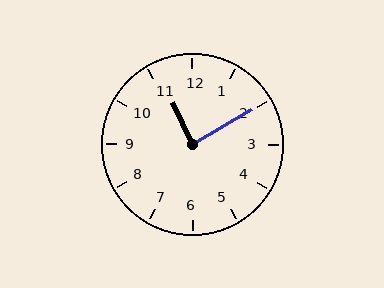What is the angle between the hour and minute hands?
Approximately 85 degrees.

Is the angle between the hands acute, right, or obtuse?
It is right.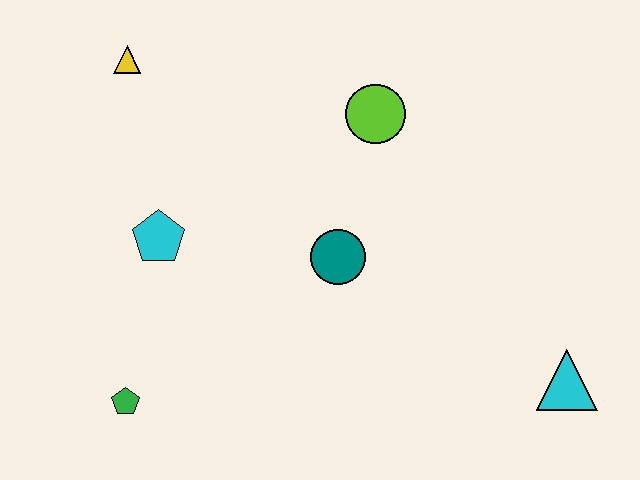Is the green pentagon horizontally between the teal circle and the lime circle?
No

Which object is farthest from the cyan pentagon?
The cyan triangle is farthest from the cyan pentagon.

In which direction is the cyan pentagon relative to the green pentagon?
The cyan pentagon is above the green pentagon.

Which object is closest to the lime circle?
The teal circle is closest to the lime circle.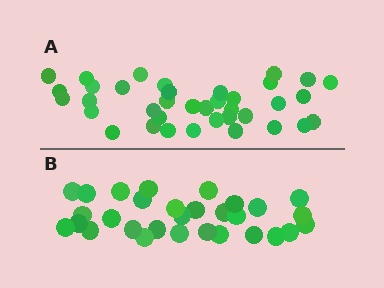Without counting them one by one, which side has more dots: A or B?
Region A (the top region) has more dots.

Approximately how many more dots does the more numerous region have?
Region A has roughly 8 or so more dots than region B.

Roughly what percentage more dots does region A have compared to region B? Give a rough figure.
About 25% more.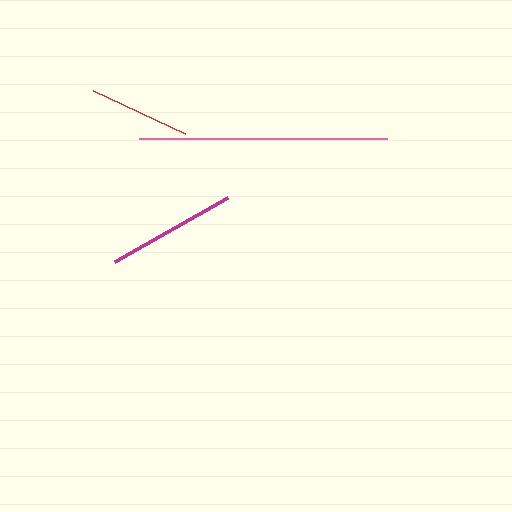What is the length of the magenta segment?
The magenta segment is approximately 129 pixels long.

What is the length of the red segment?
The red segment is approximately 101 pixels long.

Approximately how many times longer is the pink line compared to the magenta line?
The pink line is approximately 1.9 times the length of the magenta line.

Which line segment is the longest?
The pink line is the longest at approximately 248 pixels.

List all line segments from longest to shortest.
From longest to shortest: pink, magenta, red.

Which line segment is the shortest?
The red line is the shortest at approximately 101 pixels.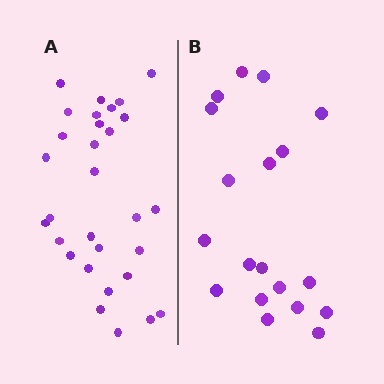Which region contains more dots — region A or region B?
Region A (the left region) has more dots.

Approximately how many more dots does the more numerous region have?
Region A has roughly 12 or so more dots than region B.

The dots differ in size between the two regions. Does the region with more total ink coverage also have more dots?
No. Region B has more total ink coverage because its dots are larger, but region A actually contains more individual dots. Total area can be misleading — the number of items is what matters here.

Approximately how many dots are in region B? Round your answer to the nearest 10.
About 20 dots. (The exact count is 19, which rounds to 20.)